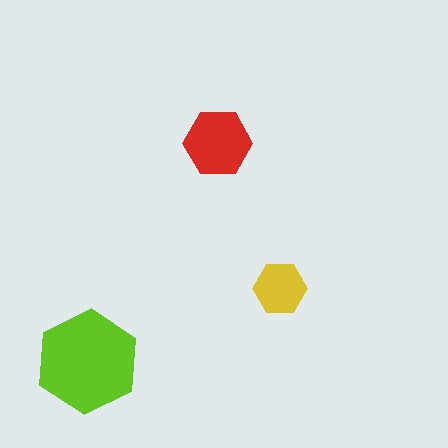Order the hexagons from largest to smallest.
the lime one, the red one, the yellow one.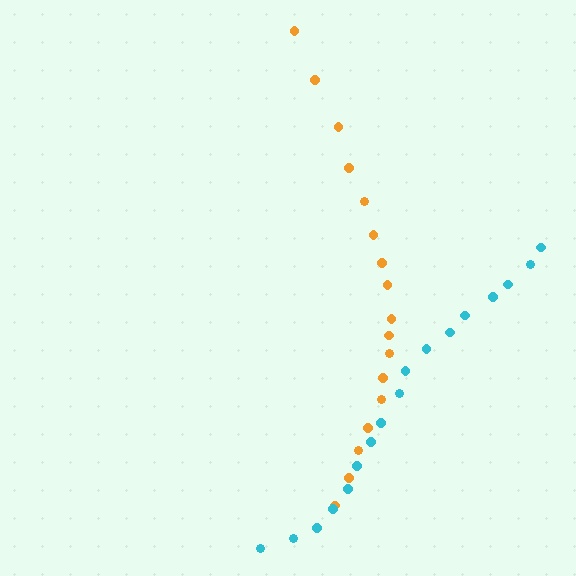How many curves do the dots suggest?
There are 2 distinct paths.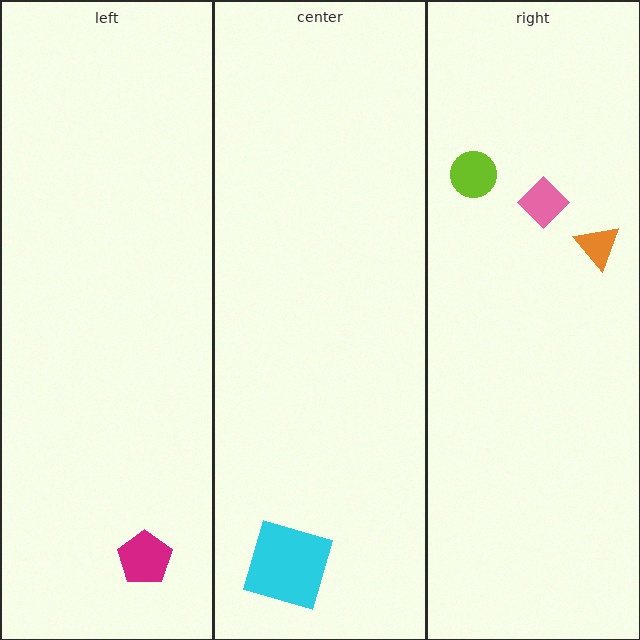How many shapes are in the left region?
1.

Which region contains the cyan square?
The center region.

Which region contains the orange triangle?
The right region.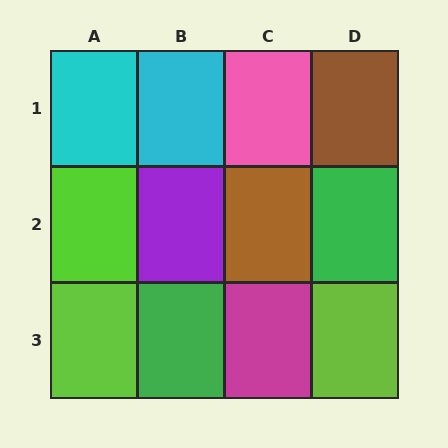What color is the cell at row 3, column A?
Lime.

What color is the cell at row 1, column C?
Pink.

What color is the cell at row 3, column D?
Lime.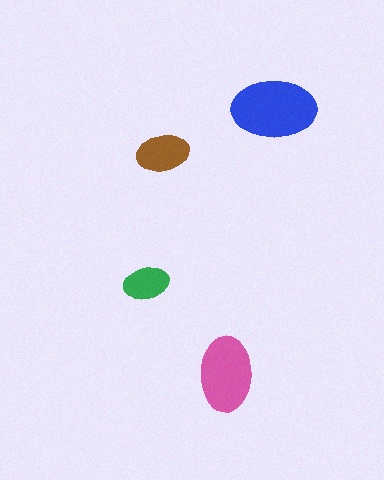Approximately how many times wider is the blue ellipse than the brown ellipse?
About 1.5 times wider.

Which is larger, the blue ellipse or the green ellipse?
The blue one.